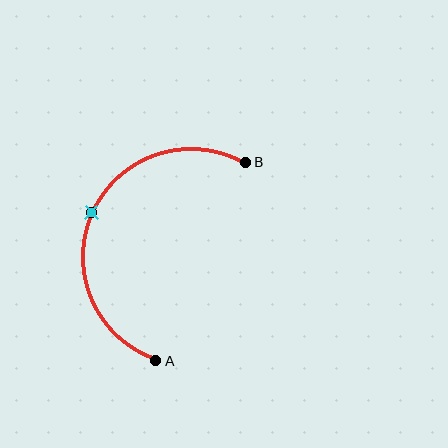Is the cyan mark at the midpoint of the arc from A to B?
Yes. The cyan mark lies on the arc at equal arc-length from both A and B — it is the arc midpoint.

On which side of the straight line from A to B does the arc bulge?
The arc bulges to the left of the straight line connecting A and B.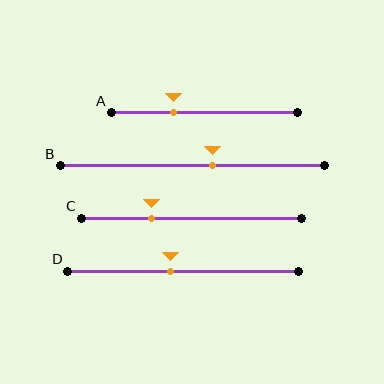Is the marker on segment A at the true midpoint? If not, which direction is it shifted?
No, the marker on segment A is shifted to the left by about 17% of the segment length.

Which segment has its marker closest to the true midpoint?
Segment D has its marker closest to the true midpoint.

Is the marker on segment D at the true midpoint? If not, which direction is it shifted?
No, the marker on segment D is shifted to the left by about 6% of the segment length.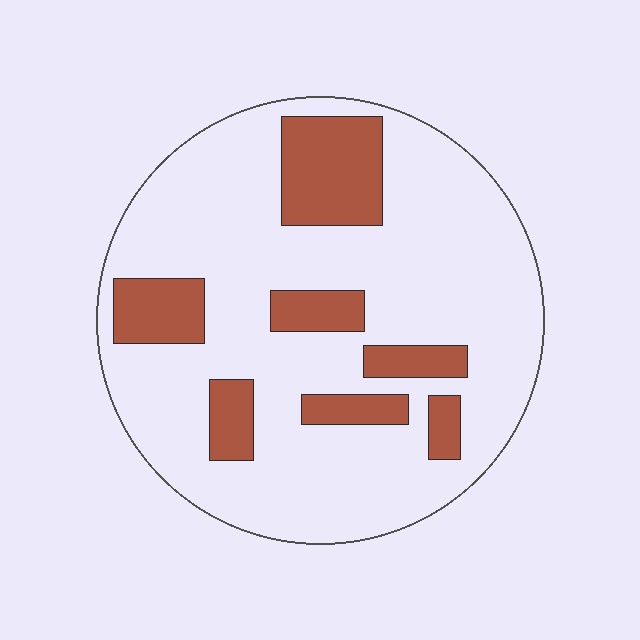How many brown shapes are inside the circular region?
7.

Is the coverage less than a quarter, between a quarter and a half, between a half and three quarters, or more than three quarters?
Less than a quarter.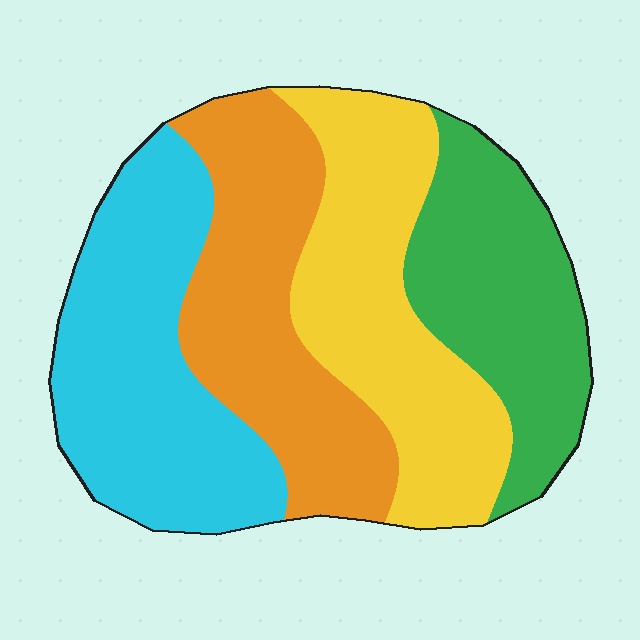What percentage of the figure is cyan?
Cyan covers around 30% of the figure.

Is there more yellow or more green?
Yellow.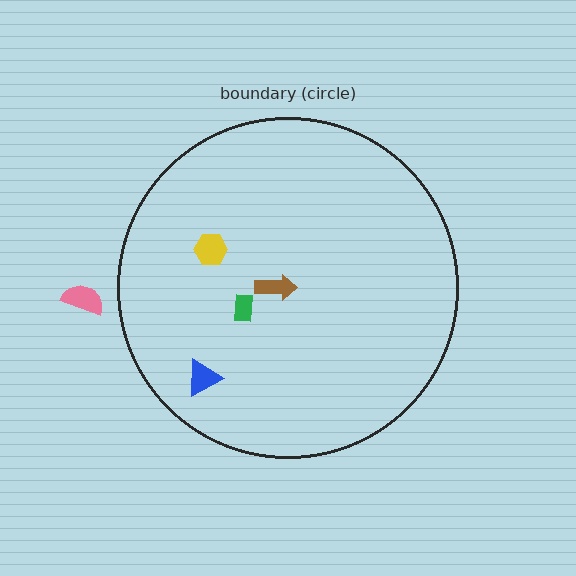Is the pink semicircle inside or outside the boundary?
Outside.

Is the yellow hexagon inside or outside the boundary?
Inside.